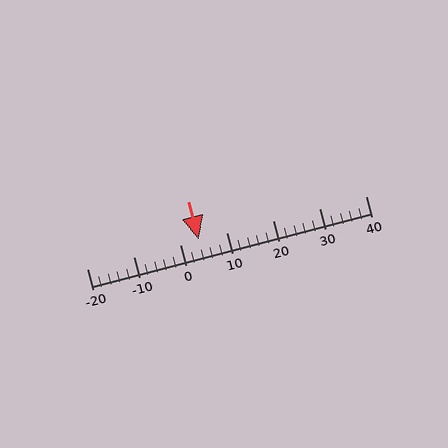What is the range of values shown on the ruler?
The ruler shows values from -20 to 40.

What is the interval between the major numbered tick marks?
The major tick marks are spaced 10 units apart.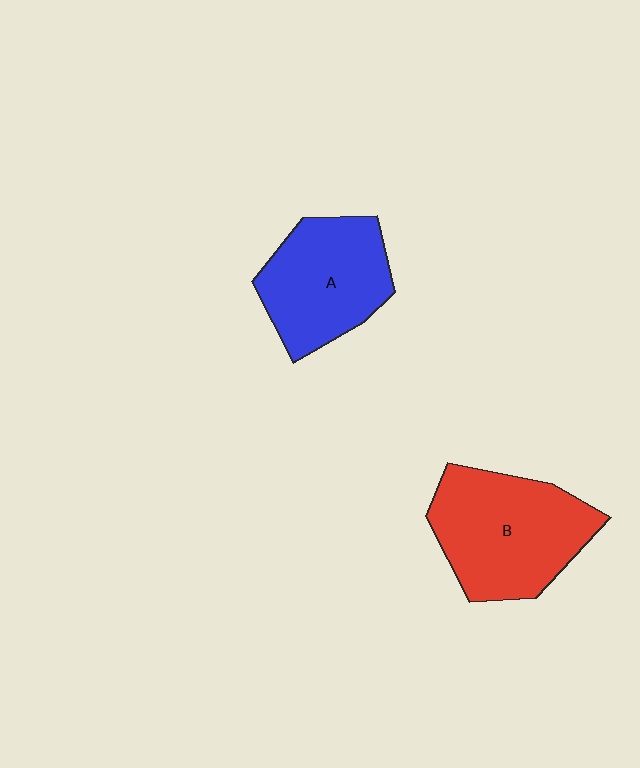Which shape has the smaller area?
Shape A (blue).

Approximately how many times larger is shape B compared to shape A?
Approximately 1.2 times.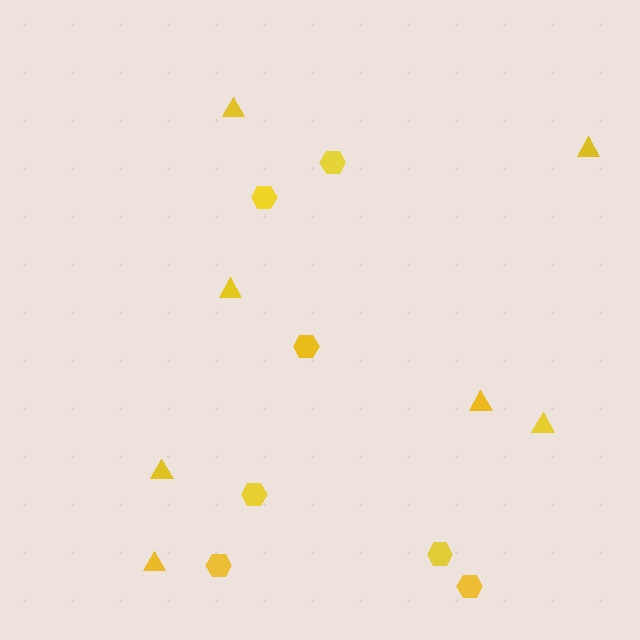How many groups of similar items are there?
There are 2 groups: one group of hexagons (7) and one group of triangles (7).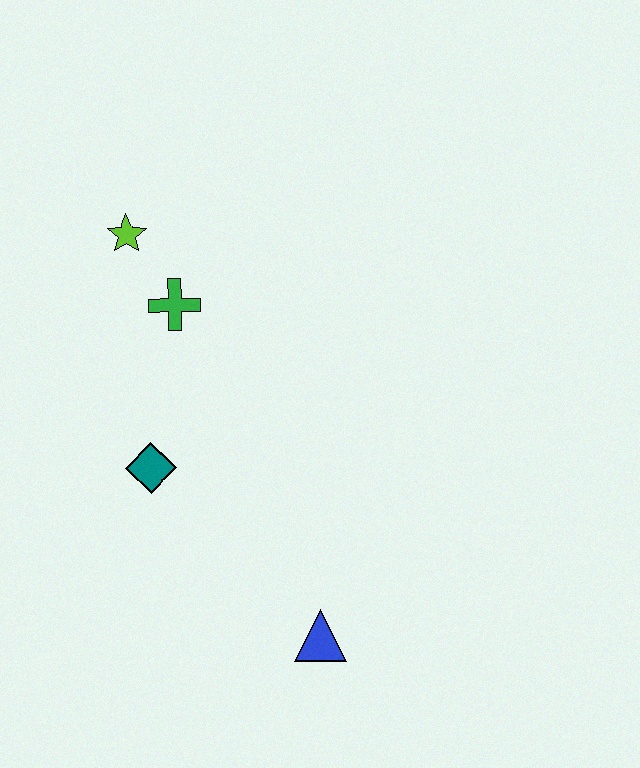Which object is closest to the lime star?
The green cross is closest to the lime star.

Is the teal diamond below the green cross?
Yes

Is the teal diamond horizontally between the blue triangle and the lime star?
Yes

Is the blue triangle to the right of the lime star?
Yes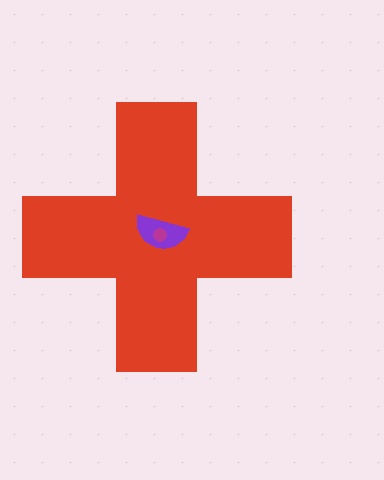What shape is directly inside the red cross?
The purple semicircle.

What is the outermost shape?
The red cross.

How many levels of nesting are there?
3.